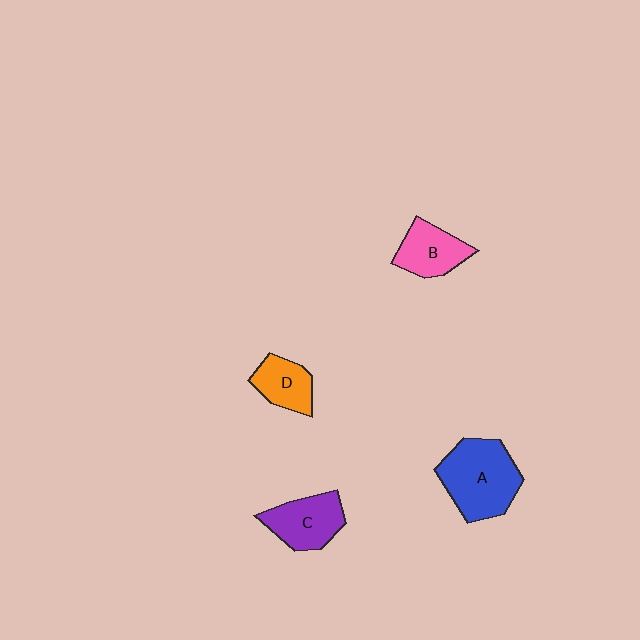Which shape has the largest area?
Shape A (blue).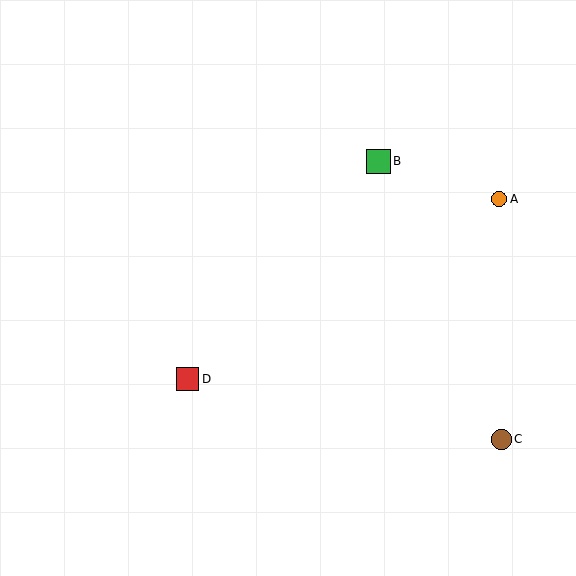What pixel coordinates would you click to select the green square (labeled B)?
Click at (378, 161) to select the green square B.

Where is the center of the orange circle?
The center of the orange circle is at (499, 199).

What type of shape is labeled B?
Shape B is a green square.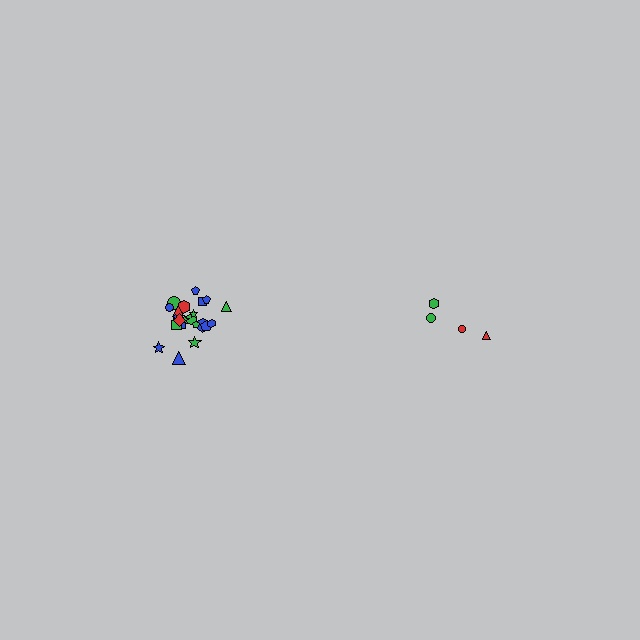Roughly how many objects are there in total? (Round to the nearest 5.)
Roughly 25 objects in total.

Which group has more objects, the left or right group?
The left group.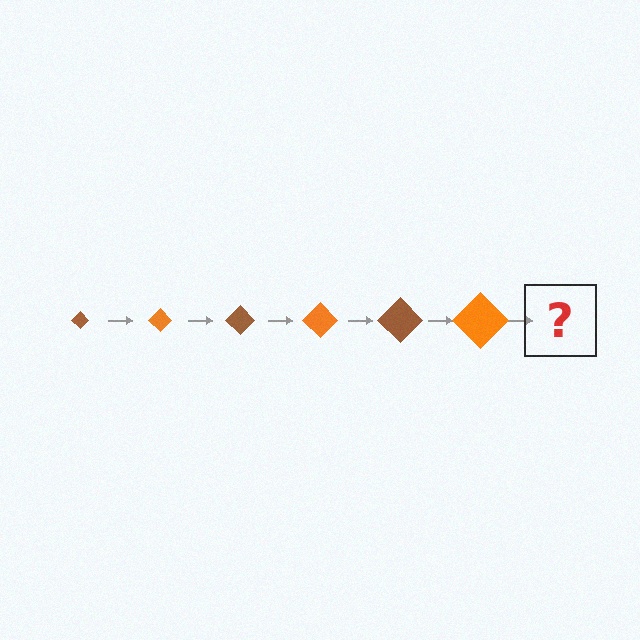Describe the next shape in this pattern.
It should be a brown diamond, larger than the previous one.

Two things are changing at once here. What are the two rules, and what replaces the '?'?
The two rules are that the diamond grows larger each step and the color cycles through brown and orange. The '?' should be a brown diamond, larger than the previous one.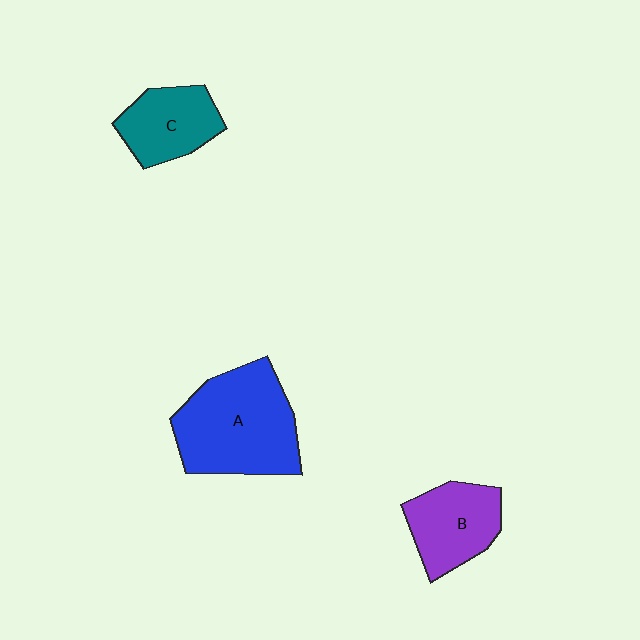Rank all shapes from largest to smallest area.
From largest to smallest: A (blue), B (purple), C (teal).